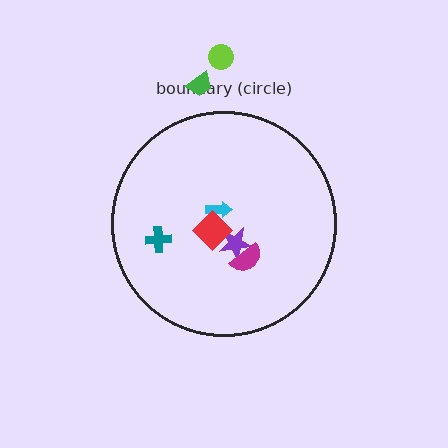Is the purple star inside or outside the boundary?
Inside.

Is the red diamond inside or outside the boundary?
Inside.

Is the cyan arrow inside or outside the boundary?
Inside.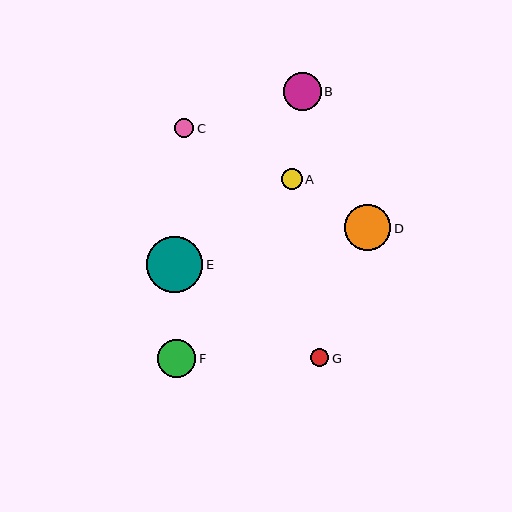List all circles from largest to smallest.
From largest to smallest: E, D, F, B, A, C, G.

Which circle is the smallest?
Circle G is the smallest with a size of approximately 18 pixels.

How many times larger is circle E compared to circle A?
Circle E is approximately 2.7 times the size of circle A.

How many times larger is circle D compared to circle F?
Circle D is approximately 1.2 times the size of circle F.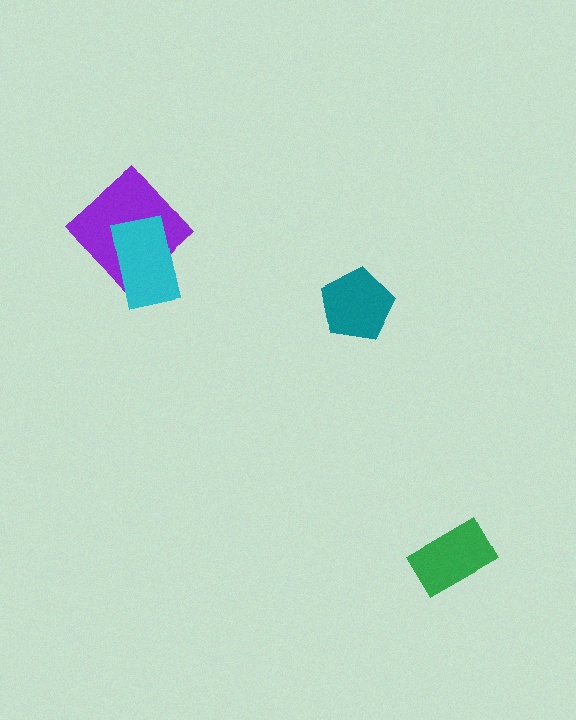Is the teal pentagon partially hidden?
No, no other shape covers it.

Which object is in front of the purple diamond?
The cyan rectangle is in front of the purple diamond.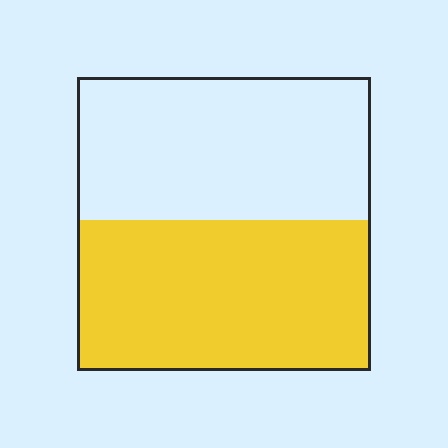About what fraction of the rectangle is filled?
About one half (1/2).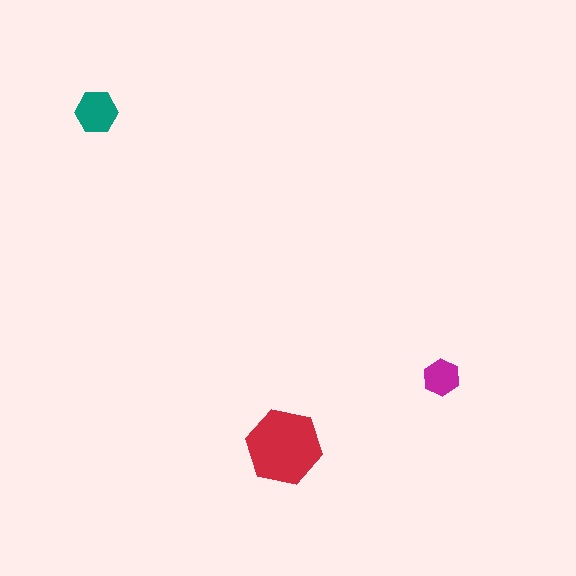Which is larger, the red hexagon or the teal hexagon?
The red one.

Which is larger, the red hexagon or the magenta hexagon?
The red one.